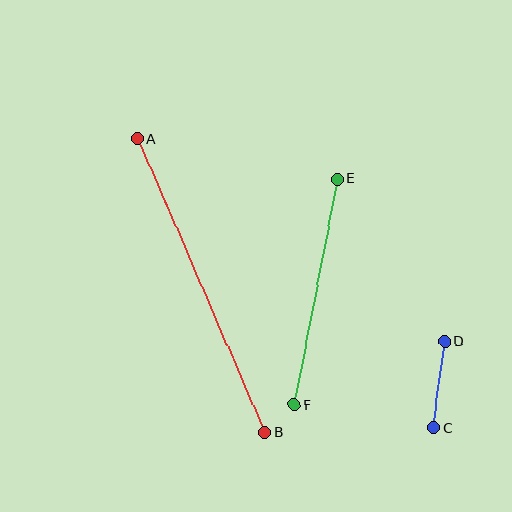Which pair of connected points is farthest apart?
Points A and B are farthest apart.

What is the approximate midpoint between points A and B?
The midpoint is at approximately (201, 285) pixels.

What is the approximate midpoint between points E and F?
The midpoint is at approximately (316, 292) pixels.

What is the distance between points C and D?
The distance is approximately 87 pixels.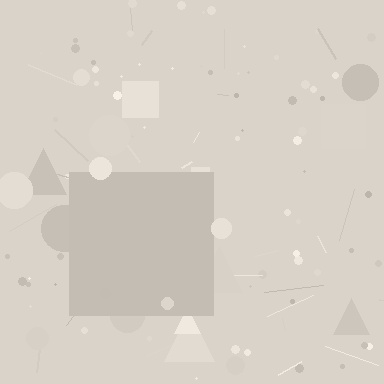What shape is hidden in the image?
A square is hidden in the image.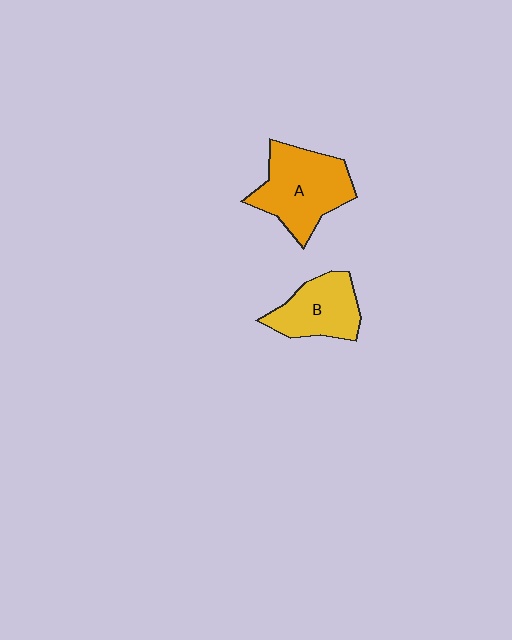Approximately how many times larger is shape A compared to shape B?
Approximately 1.4 times.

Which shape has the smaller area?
Shape B (yellow).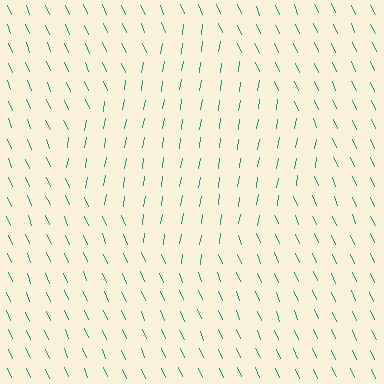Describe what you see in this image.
The image is filled with small teal line segments. A diamond region in the image has lines oriented differently from the surrounding lines, creating a visible texture boundary.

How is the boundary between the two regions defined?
The boundary is defined purely by a change in line orientation (approximately 32 degrees difference). All lines are the same color and thickness.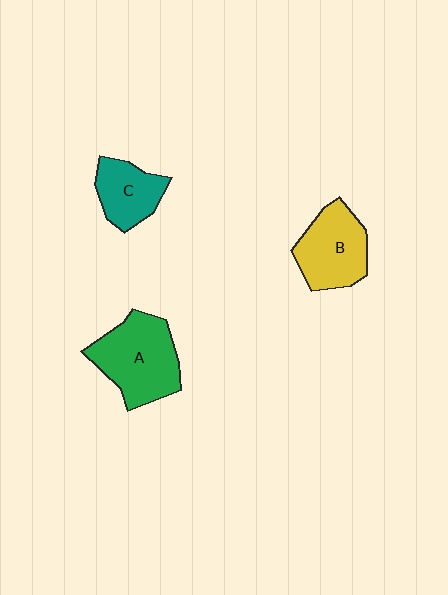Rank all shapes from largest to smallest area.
From largest to smallest: A (green), B (yellow), C (teal).